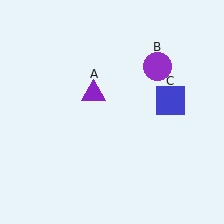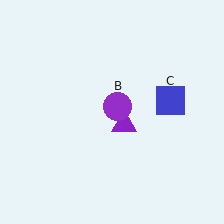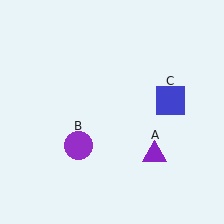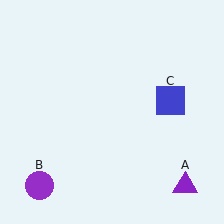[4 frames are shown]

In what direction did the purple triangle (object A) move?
The purple triangle (object A) moved down and to the right.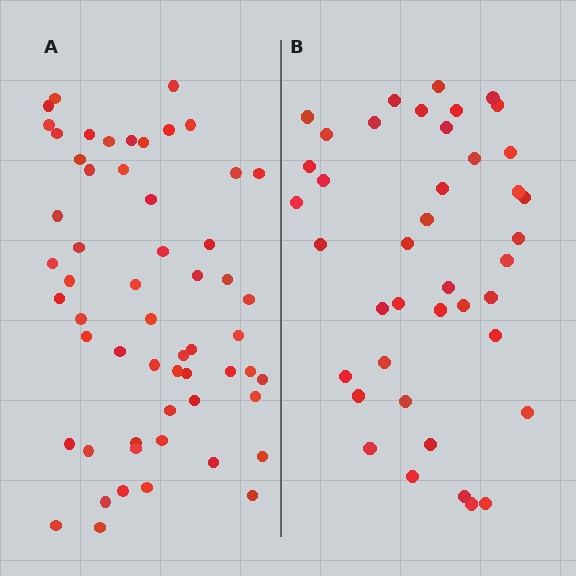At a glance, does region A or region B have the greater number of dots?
Region A (the left region) has more dots.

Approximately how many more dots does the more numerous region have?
Region A has approximately 15 more dots than region B.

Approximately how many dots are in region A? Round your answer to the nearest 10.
About 60 dots. (The exact count is 57, which rounds to 60.)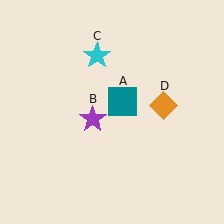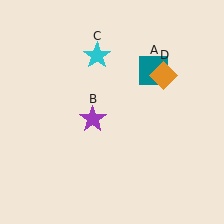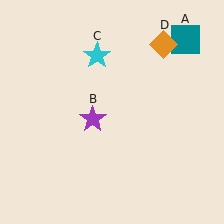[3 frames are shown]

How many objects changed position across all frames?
2 objects changed position: teal square (object A), orange diamond (object D).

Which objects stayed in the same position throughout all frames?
Purple star (object B) and cyan star (object C) remained stationary.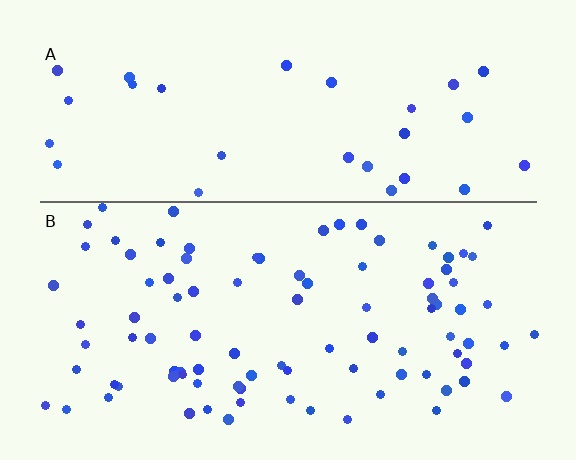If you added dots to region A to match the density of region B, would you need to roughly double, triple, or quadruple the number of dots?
Approximately triple.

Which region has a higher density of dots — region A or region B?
B (the bottom).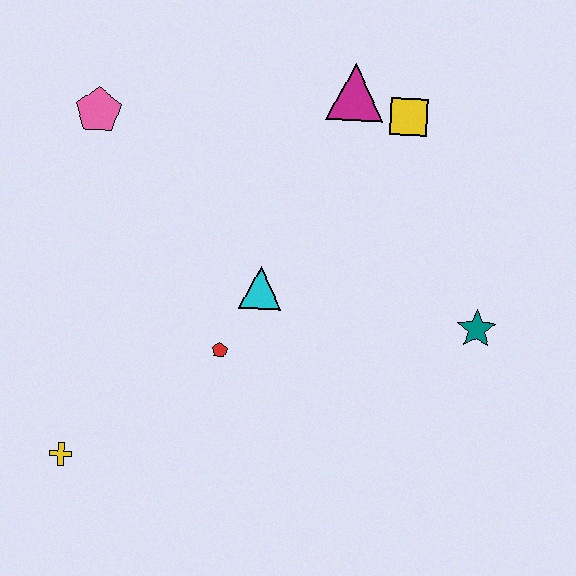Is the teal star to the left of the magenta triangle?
No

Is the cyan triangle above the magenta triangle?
No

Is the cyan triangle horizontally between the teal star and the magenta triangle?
No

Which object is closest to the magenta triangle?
The yellow square is closest to the magenta triangle.